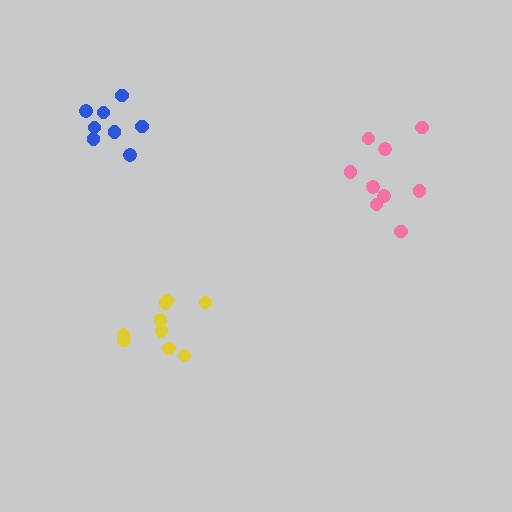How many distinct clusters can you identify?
There are 3 distinct clusters.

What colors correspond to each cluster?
The clusters are colored: yellow, pink, blue.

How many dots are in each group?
Group 1: 9 dots, Group 2: 9 dots, Group 3: 8 dots (26 total).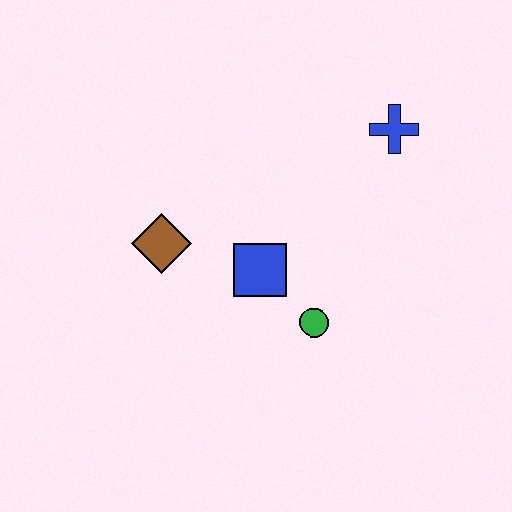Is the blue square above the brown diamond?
No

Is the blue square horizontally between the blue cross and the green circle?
No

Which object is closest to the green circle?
The blue square is closest to the green circle.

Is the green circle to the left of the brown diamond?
No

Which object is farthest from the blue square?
The blue cross is farthest from the blue square.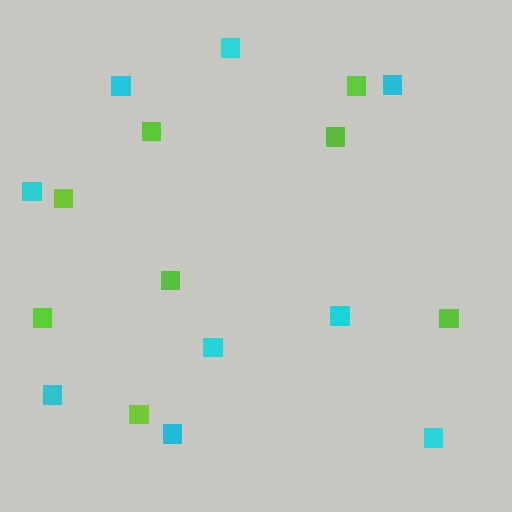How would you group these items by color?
There are 2 groups: one group of cyan squares (9) and one group of lime squares (8).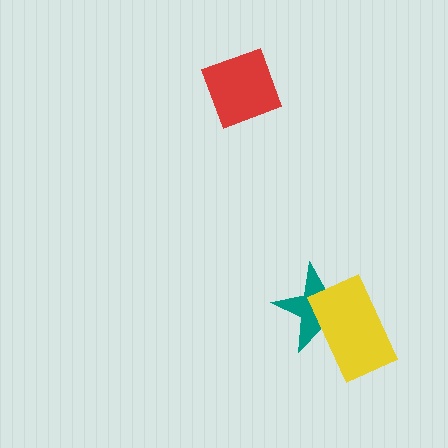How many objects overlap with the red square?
0 objects overlap with the red square.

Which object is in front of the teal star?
The yellow rectangle is in front of the teal star.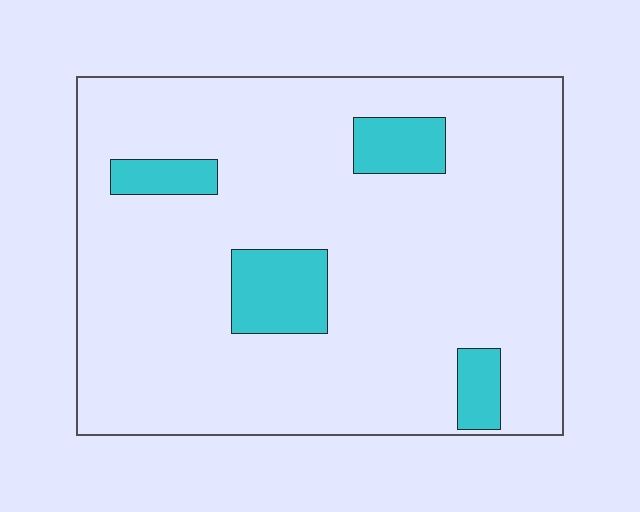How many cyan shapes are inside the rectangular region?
4.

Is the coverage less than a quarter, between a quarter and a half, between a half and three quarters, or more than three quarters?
Less than a quarter.